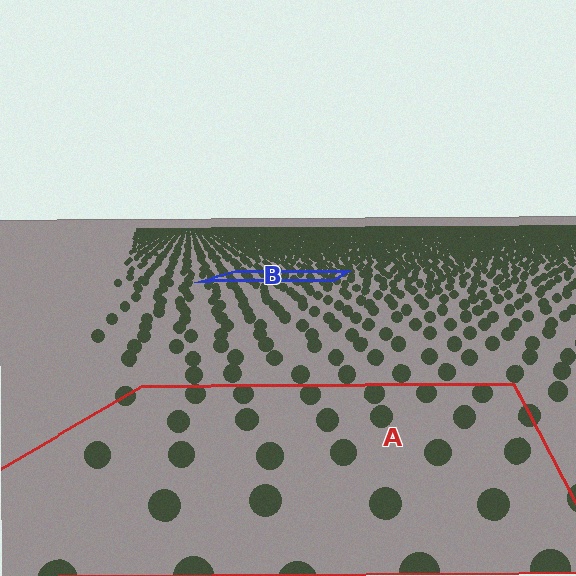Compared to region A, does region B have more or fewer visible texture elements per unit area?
Region B has more texture elements per unit area — they are packed more densely because it is farther away.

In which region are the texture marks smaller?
The texture marks are smaller in region B, because it is farther away.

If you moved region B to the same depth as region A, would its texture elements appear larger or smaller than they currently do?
They would appear larger. At a closer depth, the same texture elements are projected at a bigger on-screen size.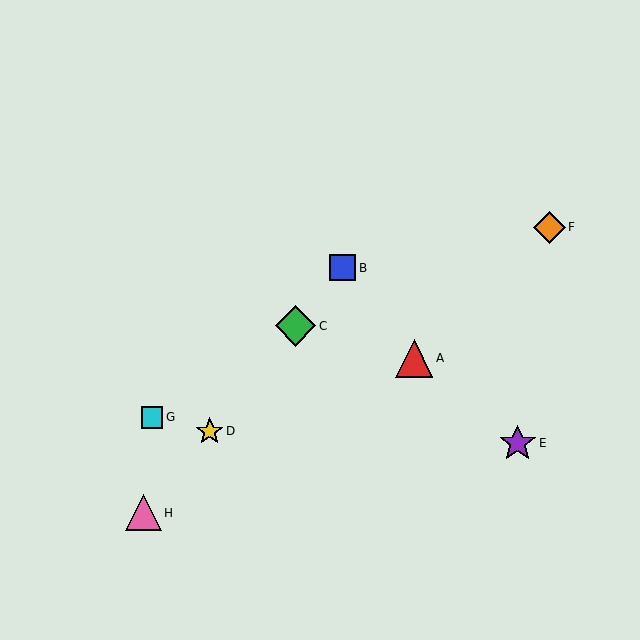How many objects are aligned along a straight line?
4 objects (B, C, D, H) are aligned along a straight line.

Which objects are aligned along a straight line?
Objects B, C, D, H are aligned along a straight line.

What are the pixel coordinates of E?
Object E is at (518, 443).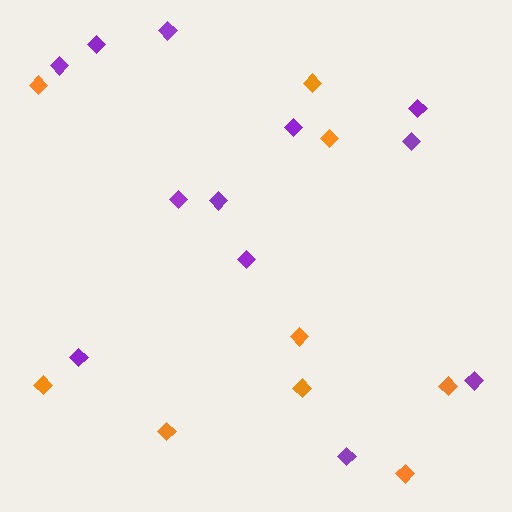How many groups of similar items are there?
There are 2 groups: one group of orange diamonds (9) and one group of purple diamonds (12).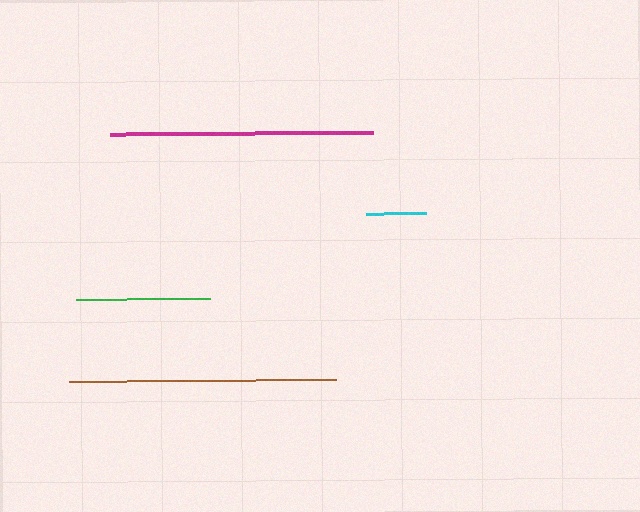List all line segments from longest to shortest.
From longest to shortest: brown, magenta, green, cyan.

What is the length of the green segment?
The green segment is approximately 134 pixels long.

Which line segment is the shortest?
The cyan line is the shortest at approximately 60 pixels.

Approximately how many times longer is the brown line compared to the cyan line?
The brown line is approximately 4.4 times the length of the cyan line.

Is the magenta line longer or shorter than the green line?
The magenta line is longer than the green line.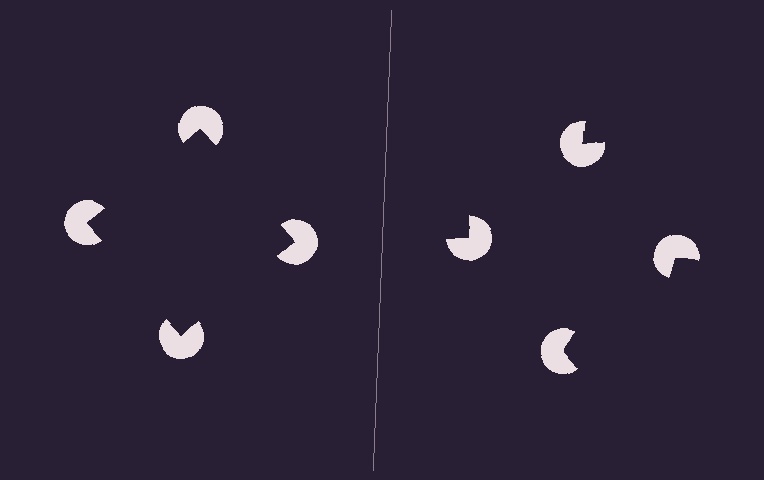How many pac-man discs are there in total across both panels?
8 — 4 on each side.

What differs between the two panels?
The pac-man discs are positioned identically on both sides; only the wedge orientations differ. On the left they align to a square; on the right they are misaligned.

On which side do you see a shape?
An illusory square appears on the left side. On the right side the wedge cuts are rotated, so no coherent shape forms.